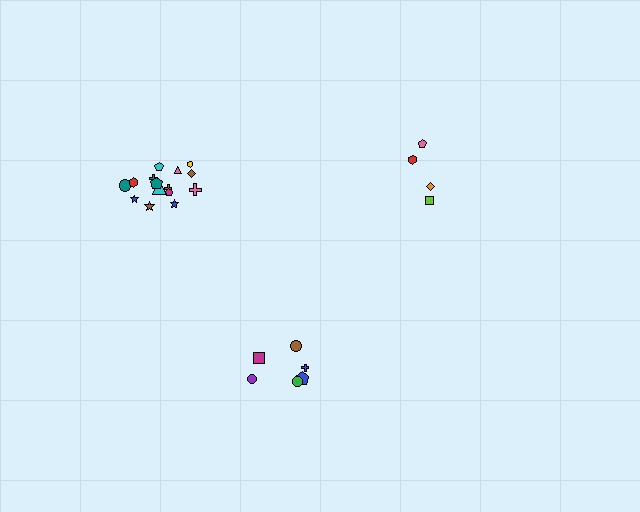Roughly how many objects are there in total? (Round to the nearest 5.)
Roughly 25 objects in total.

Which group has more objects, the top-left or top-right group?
The top-left group.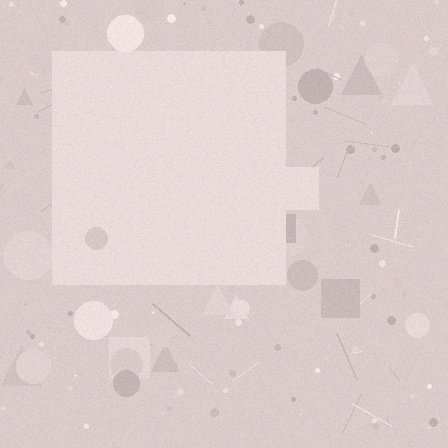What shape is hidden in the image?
A square is hidden in the image.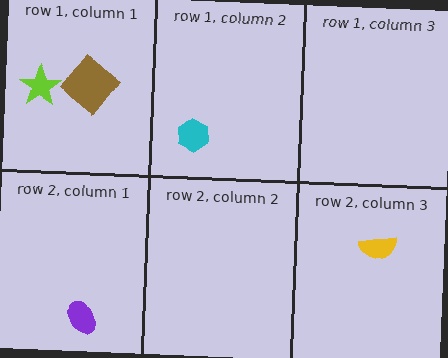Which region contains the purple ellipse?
The row 2, column 1 region.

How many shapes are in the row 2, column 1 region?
1.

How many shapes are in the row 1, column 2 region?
1.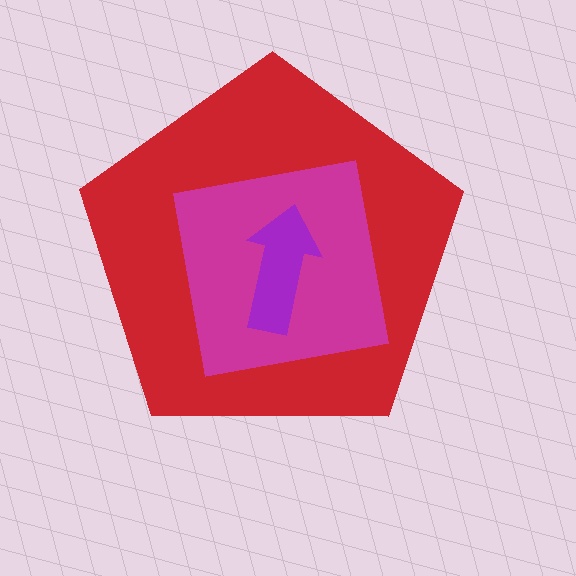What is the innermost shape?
The purple arrow.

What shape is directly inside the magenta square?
The purple arrow.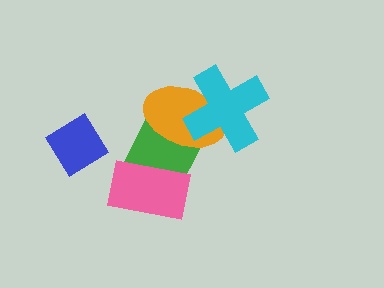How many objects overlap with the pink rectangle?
1 object overlaps with the pink rectangle.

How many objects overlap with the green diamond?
2 objects overlap with the green diamond.